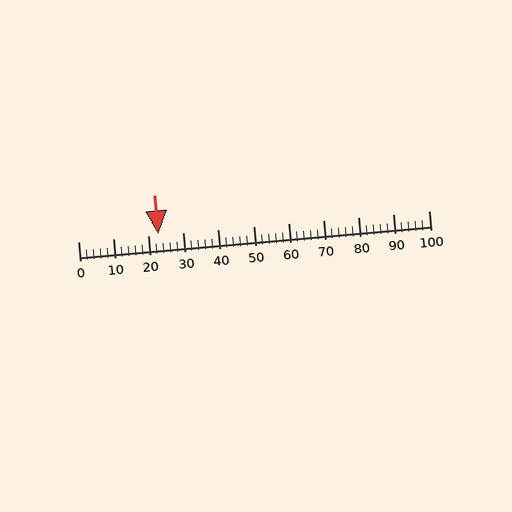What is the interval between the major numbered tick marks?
The major tick marks are spaced 10 units apart.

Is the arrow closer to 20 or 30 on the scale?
The arrow is closer to 20.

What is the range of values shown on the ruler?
The ruler shows values from 0 to 100.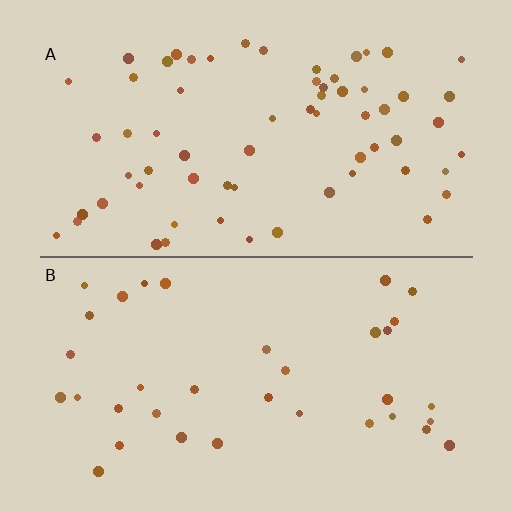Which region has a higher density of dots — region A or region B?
A (the top).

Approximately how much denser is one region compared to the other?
Approximately 1.9× — region A over region B.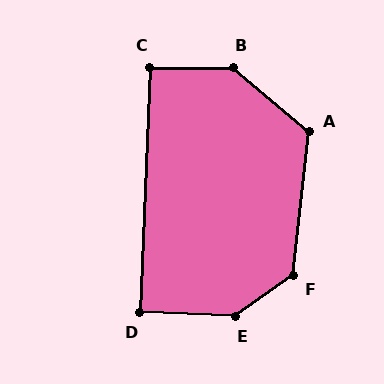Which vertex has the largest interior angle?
E, at approximately 143 degrees.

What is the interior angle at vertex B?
Approximately 139 degrees (obtuse).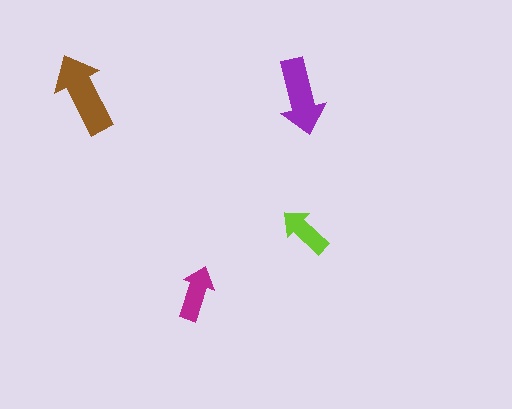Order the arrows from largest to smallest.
the brown one, the purple one, the magenta one, the lime one.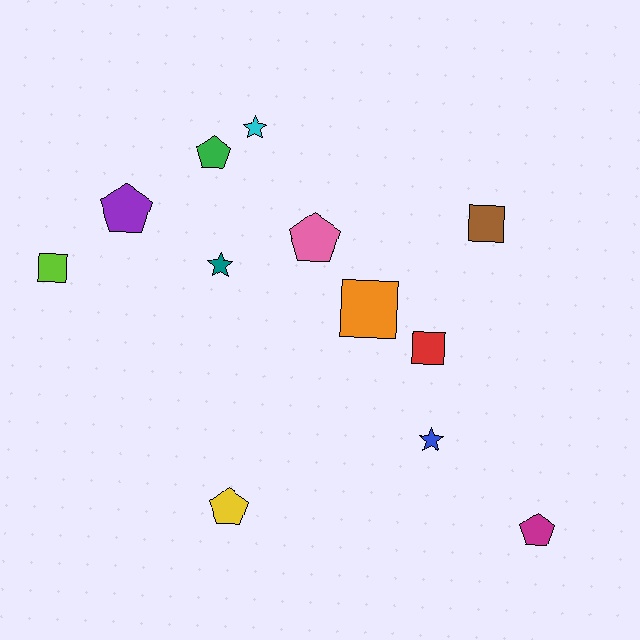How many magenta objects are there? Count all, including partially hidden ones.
There is 1 magenta object.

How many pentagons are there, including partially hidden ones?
There are 5 pentagons.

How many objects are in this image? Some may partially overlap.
There are 12 objects.